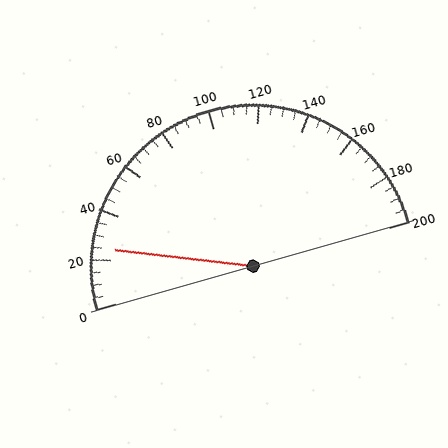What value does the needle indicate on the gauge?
The needle indicates approximately 25.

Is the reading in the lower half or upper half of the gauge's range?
The reading is in the lower half of the range (0 to 200).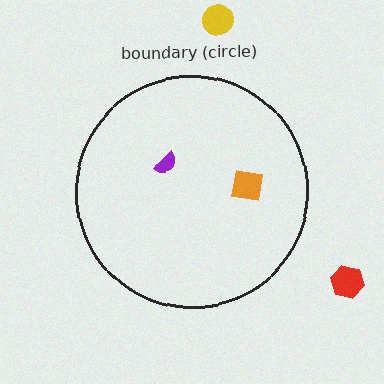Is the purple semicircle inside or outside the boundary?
Inside.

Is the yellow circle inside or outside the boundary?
Outside.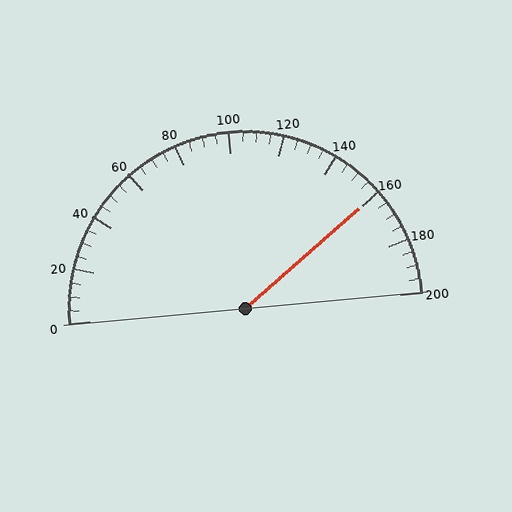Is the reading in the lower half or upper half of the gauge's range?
The reading is in the upper half of the range (0 to 200).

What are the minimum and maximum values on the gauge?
The gauge ranges from 0 to 200.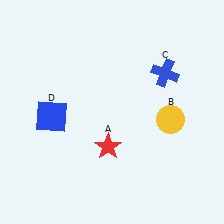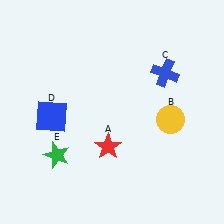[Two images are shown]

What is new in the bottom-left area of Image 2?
A green star (E) was added in the bottom-left area of Image 2.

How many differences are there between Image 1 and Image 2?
There is 1 difference between the two images.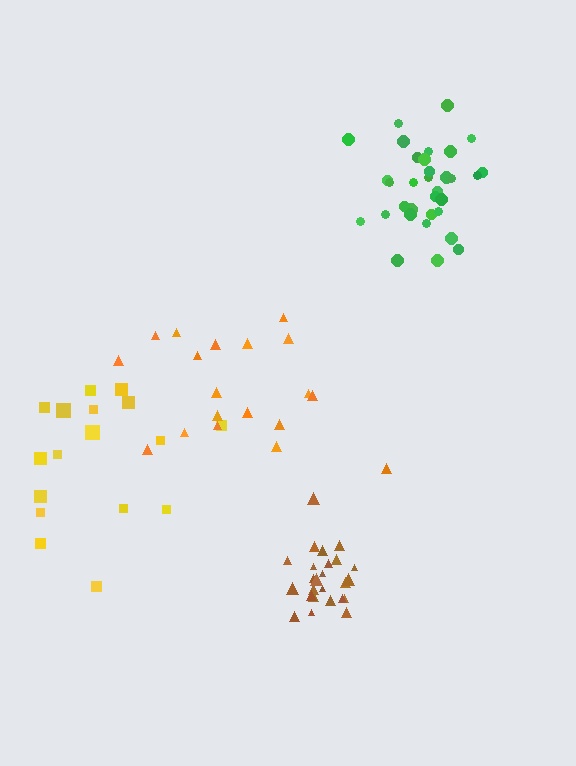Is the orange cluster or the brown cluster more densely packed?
Brown.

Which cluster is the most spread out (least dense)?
Yellow.